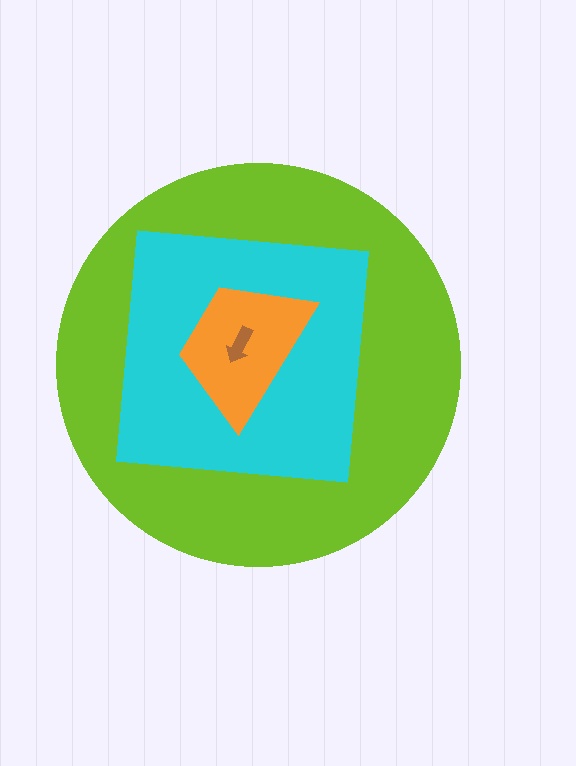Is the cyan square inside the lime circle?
Yes.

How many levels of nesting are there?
4.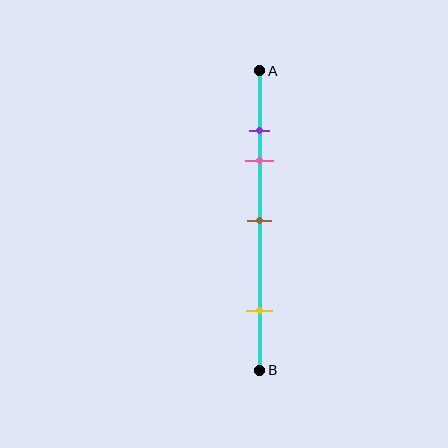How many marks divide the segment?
There are 4 marks dividing the segment.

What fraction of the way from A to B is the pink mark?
The pink mark is approximately 30% (0.3) of the way from A to B.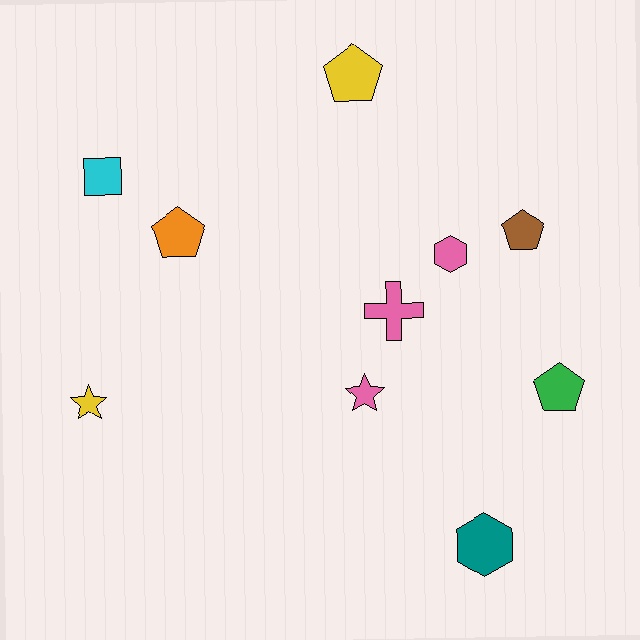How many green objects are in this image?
There is 1 green object.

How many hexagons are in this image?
There are 2 hexagons.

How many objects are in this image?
There are 10 objects.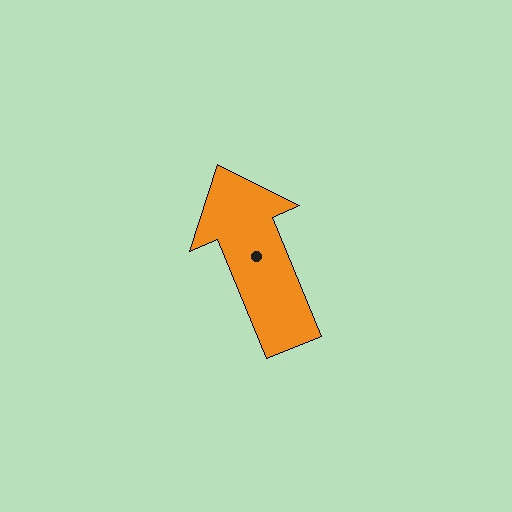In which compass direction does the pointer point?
Northwest.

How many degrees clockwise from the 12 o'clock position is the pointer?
Approximately 337 degrees.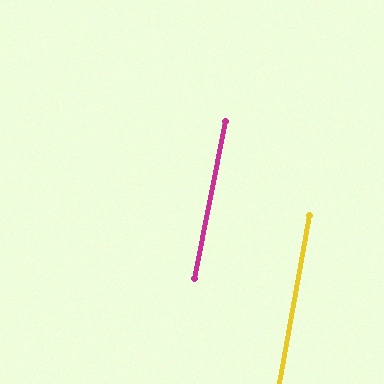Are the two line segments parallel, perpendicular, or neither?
Parallel — their directions differ by only 0.8°.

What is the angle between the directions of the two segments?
Approximately 1 degree.